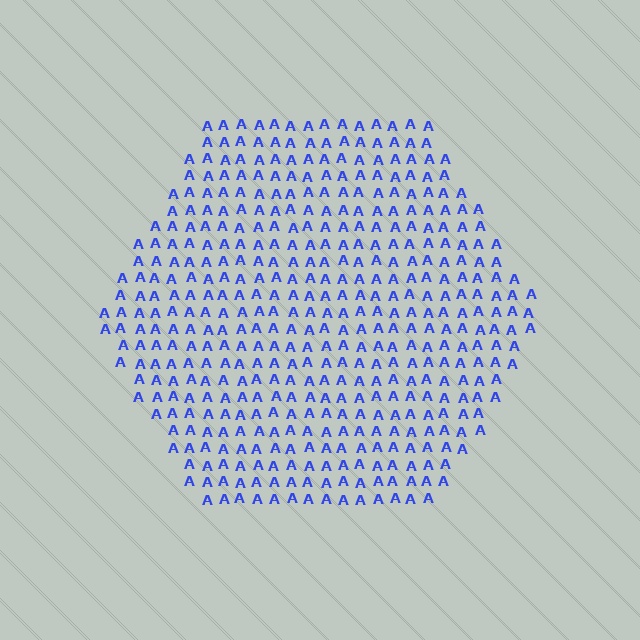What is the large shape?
The large shape is a hexagon.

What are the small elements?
The small elements are letter A's.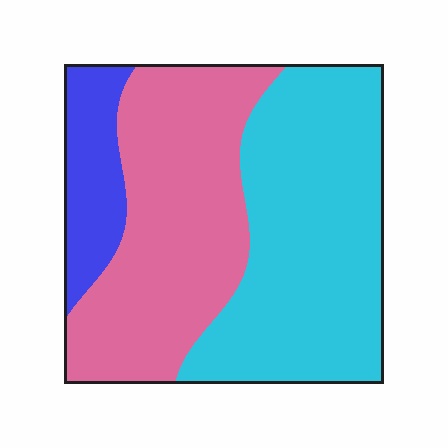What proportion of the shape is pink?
Pink takes up about two fifths (2/5) of the shape.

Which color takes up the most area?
Cyan, at roughly 45%.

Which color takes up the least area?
Blue, at roughly 15%.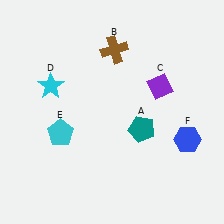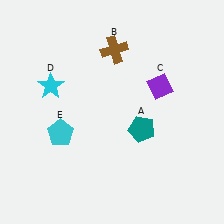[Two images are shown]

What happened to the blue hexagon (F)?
The blue hexagon (F) was removed in Image 2. It was in the bottom-right area of Image 1.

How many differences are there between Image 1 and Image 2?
There is 1 difference between the two images.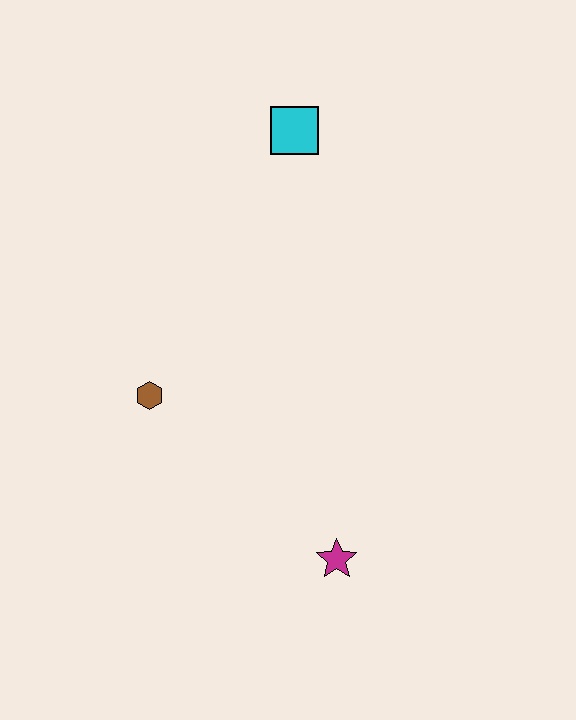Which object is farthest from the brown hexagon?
The cyan square is farthest from the brown hexagon.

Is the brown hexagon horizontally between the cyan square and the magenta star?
No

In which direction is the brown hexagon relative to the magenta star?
The brown hexagon is to the left of the magenta star.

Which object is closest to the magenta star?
The brown hexagon is closest to the magenta star.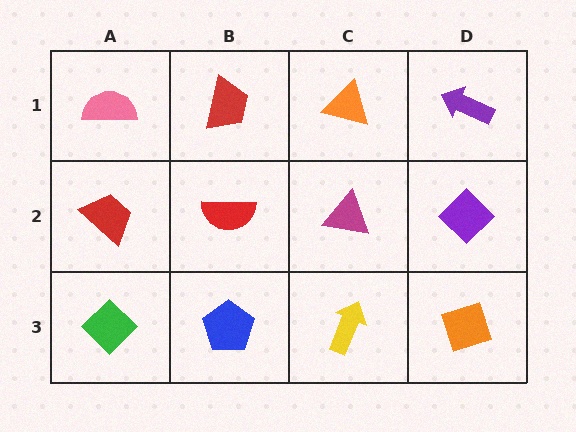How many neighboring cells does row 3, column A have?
2.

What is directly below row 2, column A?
A green diamond.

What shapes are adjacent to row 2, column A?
A pink semicircle (row 1, column A), a green diamond (row 3, column A), a red semicircle (row 2, column B).